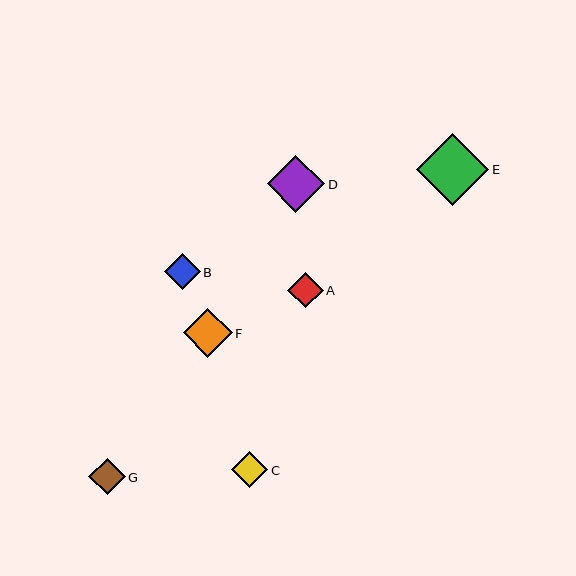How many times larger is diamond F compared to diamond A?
Diamond F is approximately 1.4 times the size of diamond A.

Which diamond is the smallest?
Diamond A is the smallest with a size of approximately 35 pixels.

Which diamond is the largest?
Diamond E is the largest with a size of approximately 73 pixels.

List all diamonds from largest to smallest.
From largest to smallest: E, D, F, C, G, B, A.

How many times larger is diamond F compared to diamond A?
Diamond F is approximately 1.4 times the size of diamond A.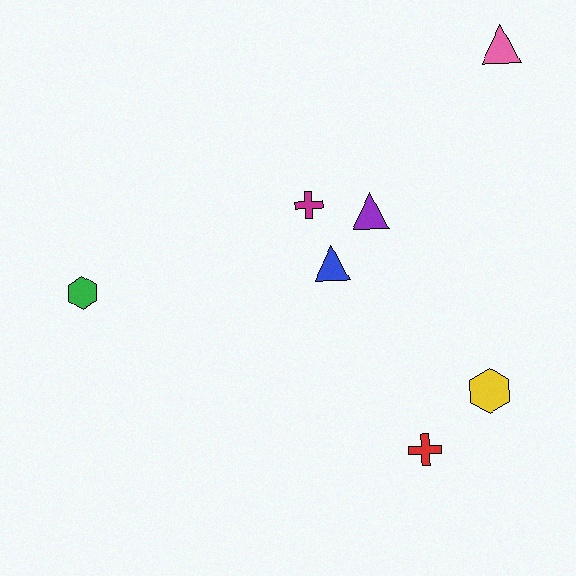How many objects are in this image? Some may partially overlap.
There are 7 objects.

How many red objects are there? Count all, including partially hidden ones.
There is 1 red object.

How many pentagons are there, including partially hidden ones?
There are no pentagons.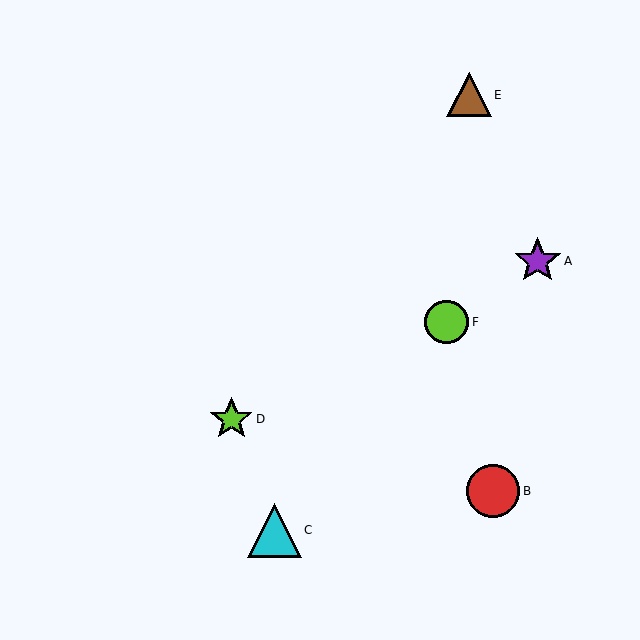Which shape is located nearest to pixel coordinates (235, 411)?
The lime star (labeled D) at (231, 419) is nearest to that location.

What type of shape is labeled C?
Shape C is a cyan triangle.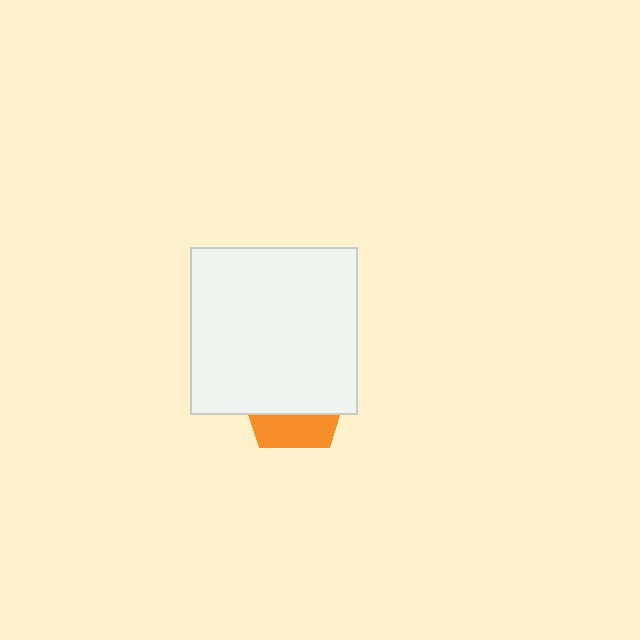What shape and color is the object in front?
The object in front is a white square.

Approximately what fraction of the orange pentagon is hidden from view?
Roughly 70% of the orange pentagon is hidden behind the white square.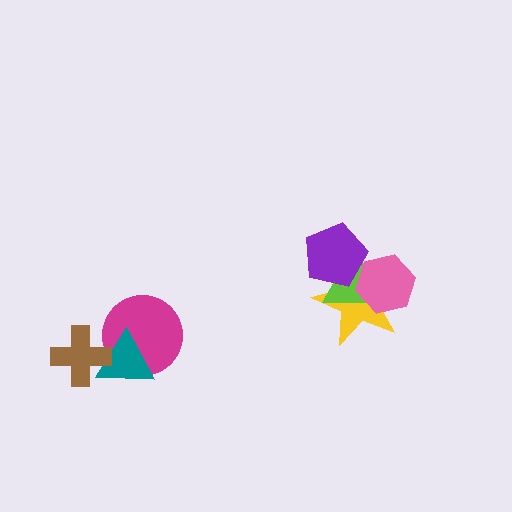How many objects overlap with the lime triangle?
3 objects overlap with the lime triangle.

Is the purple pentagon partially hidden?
Yes, it is partially covered by another shape.